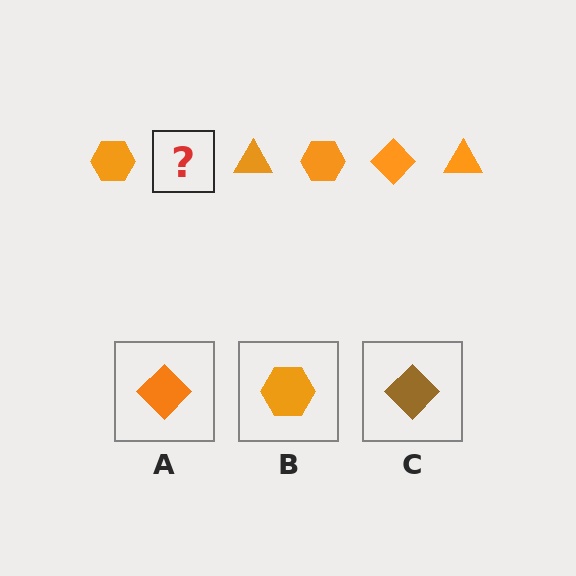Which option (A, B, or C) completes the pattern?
A.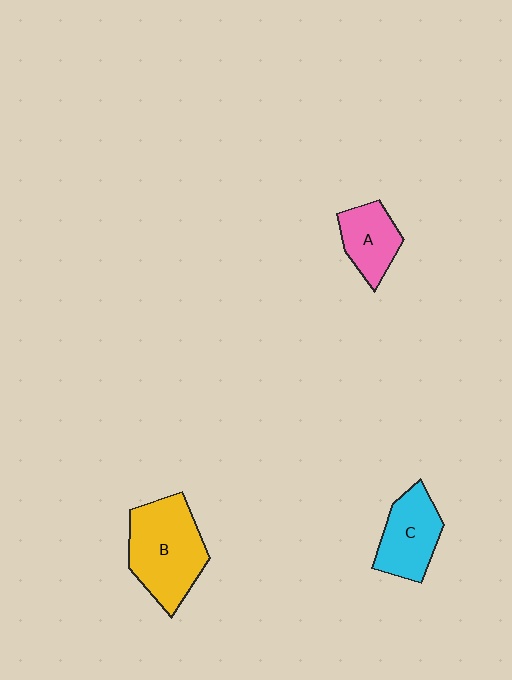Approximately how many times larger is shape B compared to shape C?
Approximately 1.5 times.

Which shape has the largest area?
Shape B (yellow).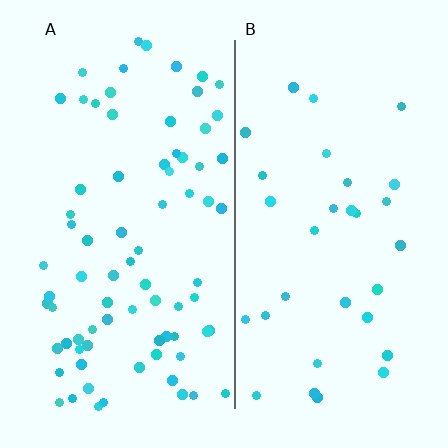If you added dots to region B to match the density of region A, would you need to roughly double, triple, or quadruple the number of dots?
Approximately double.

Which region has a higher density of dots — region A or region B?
A (the left).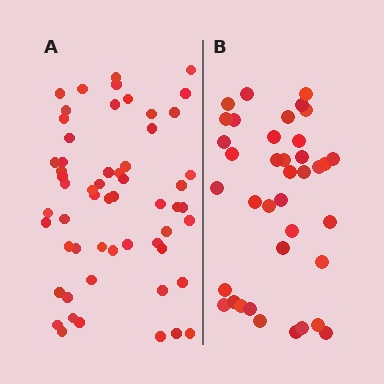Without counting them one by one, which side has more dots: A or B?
Region A (the left region) has more dots.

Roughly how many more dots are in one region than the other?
Region A has approximately 20 more dots than region B.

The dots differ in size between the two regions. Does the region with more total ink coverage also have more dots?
No. Region B has more total ink coverage because its dots are larger, but region A actually contains more individual dots. Total area can be misleading — the number of items is what matters here.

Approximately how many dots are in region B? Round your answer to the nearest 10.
About 40 dots. (The exact count is 38, which rounds to 40.)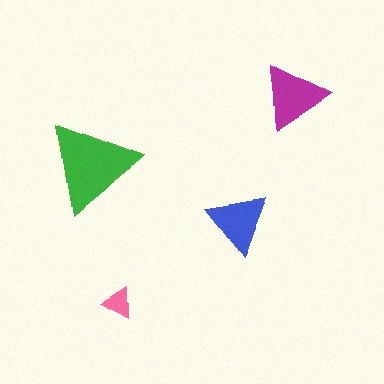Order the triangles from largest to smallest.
the green one, the magenta one, the blue one, the pink one.